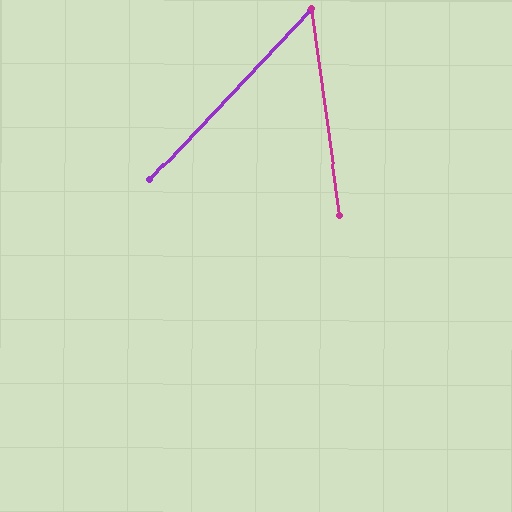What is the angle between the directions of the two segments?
Approximately 51 degrees.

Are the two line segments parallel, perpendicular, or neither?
Neither parallel nor perpendicular — they differ by about 51°.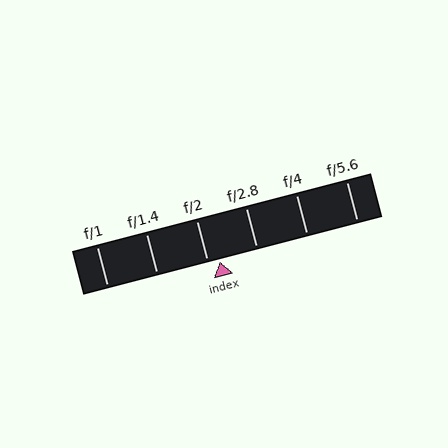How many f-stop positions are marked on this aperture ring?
There are 6 f-stop positions marked.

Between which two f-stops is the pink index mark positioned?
The index mark is between f/2 and f/2.8.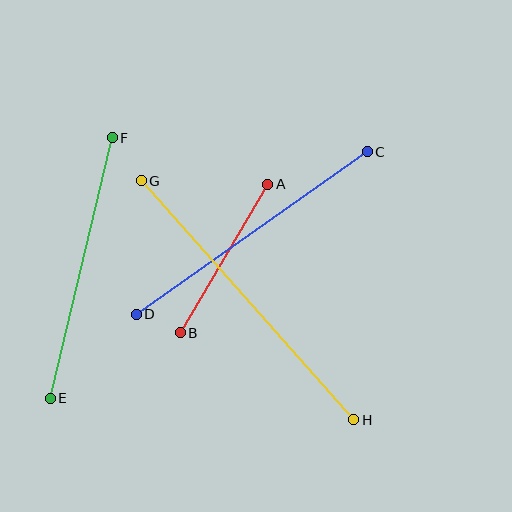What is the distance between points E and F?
The distance is approximately 268 pixels.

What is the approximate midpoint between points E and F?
The midpoint is at approximately (81, 268) pixels.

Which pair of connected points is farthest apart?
Points G and H are farthest apart.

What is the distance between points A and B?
The distance is approximately 173 pixels.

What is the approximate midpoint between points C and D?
The midpoint is at approximately (252, 233) pixels.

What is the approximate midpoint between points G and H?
The midpoint is at approximately (247, 300) pixels.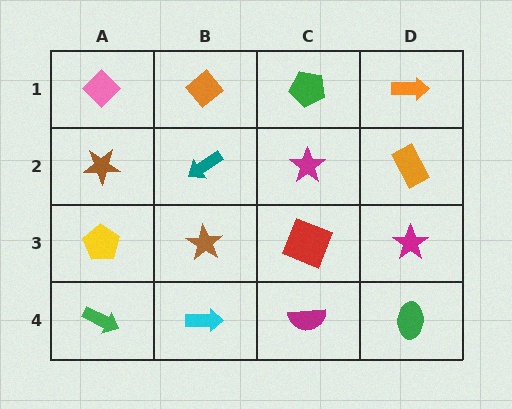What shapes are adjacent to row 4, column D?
A magenta star (row 3, column D), a magenta semicircle (row 4, column C).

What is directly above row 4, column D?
A magenta star.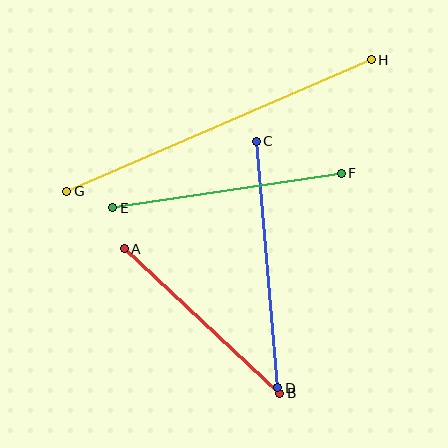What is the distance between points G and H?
The distance is approximately 332 pixels.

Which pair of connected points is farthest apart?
Points G and H are farthest apart.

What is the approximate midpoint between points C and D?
The midpoint is at approximately (267, 265) pixels.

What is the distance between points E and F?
The distance is approximately 231 pixels.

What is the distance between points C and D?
The distance is approximately 248 pixels.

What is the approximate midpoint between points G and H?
The midpoint is at approximately (219, 126) pixels.